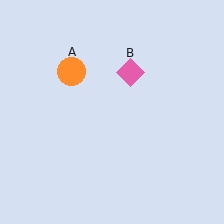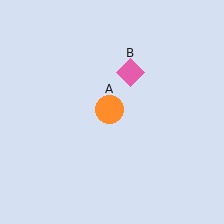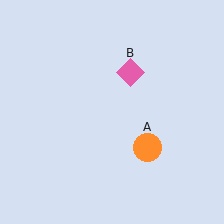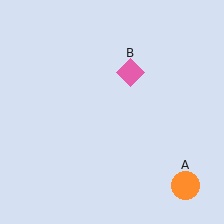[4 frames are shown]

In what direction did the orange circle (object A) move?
The orange circle (object A) moved down and to the right.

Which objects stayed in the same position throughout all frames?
Pink diamond (object B) remained stationary.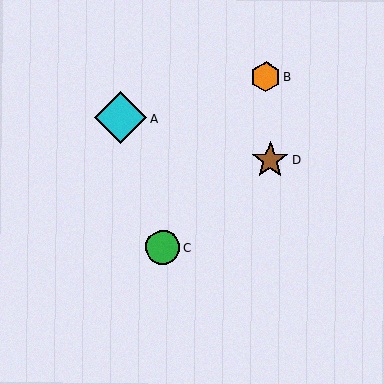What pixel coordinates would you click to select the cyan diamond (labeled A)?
Click at (121, 118) to select the cyan diamond A.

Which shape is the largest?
The cyan diamond (labeled A) is the largest.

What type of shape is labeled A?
Shape A is a cyan diamond.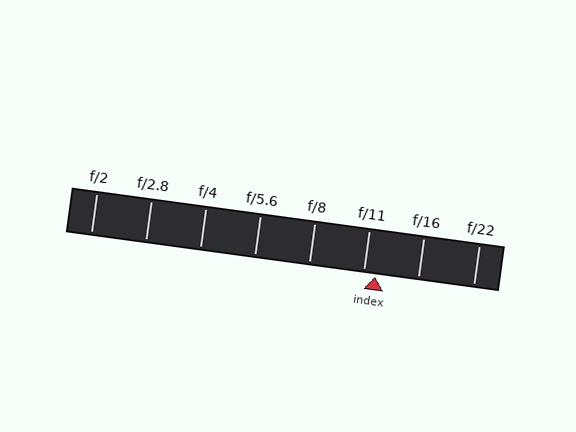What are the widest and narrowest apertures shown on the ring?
The widest aperture shown is f/2 and the narrowest is f/22.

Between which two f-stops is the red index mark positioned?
The index mark is between f/11 and f/16.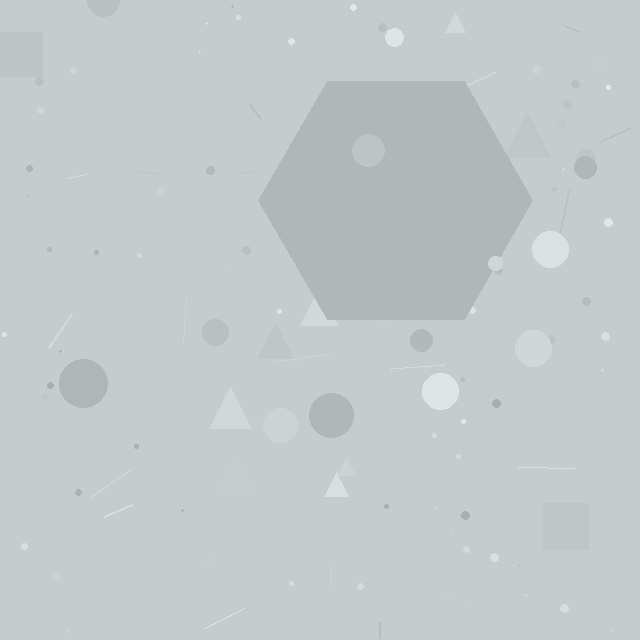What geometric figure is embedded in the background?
A hexagon is embedded in the background.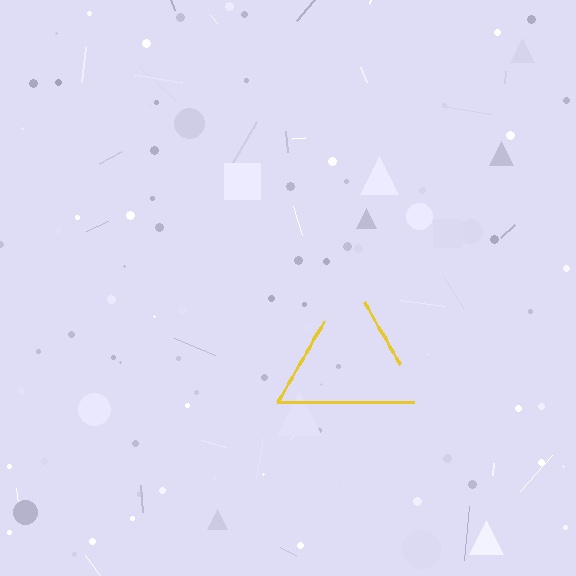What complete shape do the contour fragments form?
The contour fragments form a triangle.